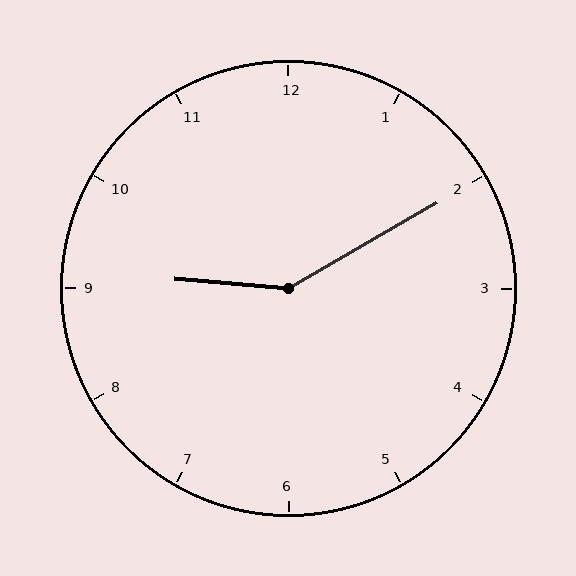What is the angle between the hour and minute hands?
Approximately 145 degrees.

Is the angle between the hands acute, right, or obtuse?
It is obtuse.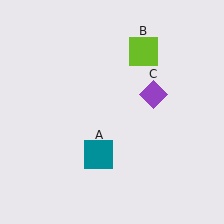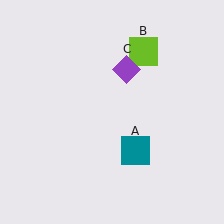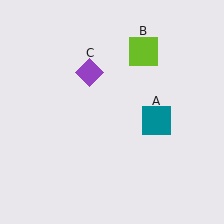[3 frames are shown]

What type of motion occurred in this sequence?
The teal square (object A), purple diamond (object C) rotated counterclockwise around the center of the scene.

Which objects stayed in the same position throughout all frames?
Lime square (object B) remained stationary.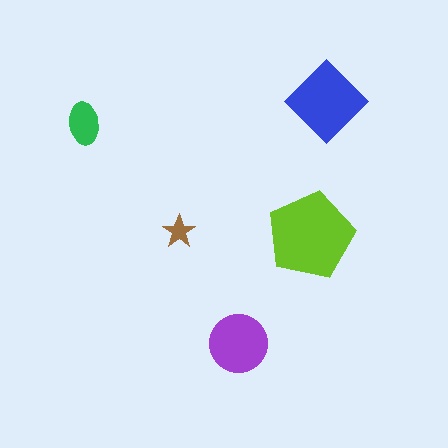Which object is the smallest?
The brown star.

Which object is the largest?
The lime pentagon.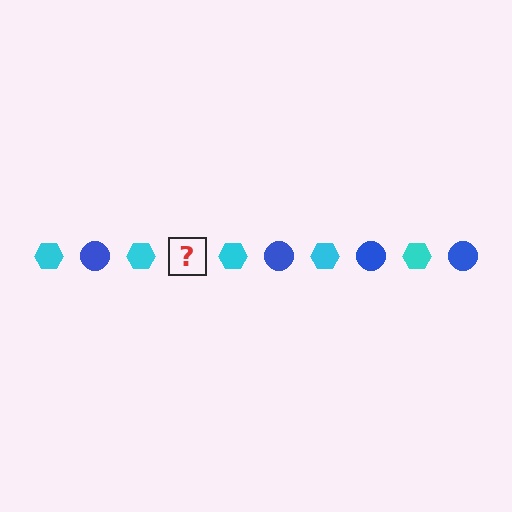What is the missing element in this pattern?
The missing element is a blue circle.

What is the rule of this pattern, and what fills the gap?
The rule is that the pattern alternates between cyan hexagon and blue circle. The gap should be filled with a blue circle.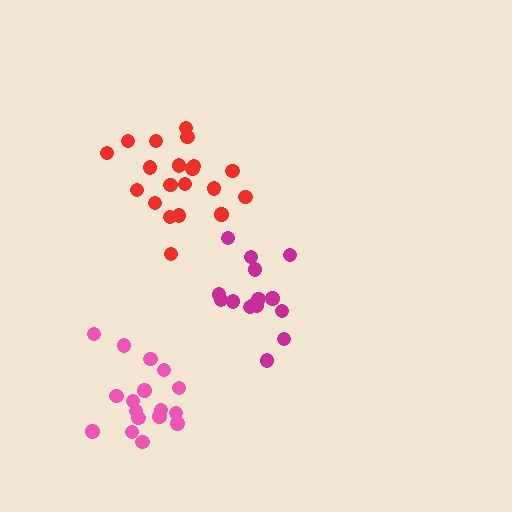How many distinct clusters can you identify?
There are 3 distinct clusters.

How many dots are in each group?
Group 1: 15 dots, Group 2: 20 dots, Group 3: 17 dots (52 total).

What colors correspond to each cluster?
The clusters are colored: magenta, red, pink.